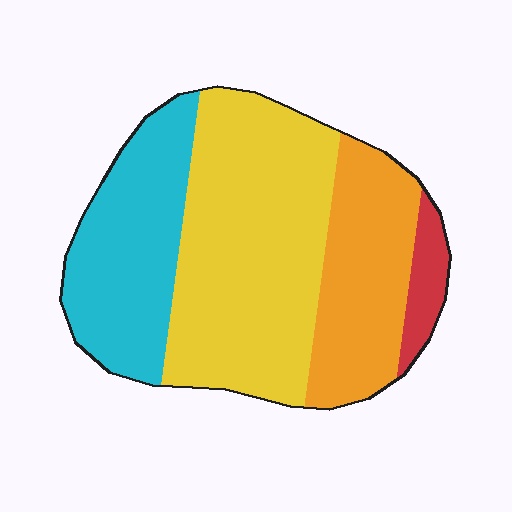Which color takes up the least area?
Red, at roughly 5%.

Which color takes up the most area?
Yellow, at roughly 45%.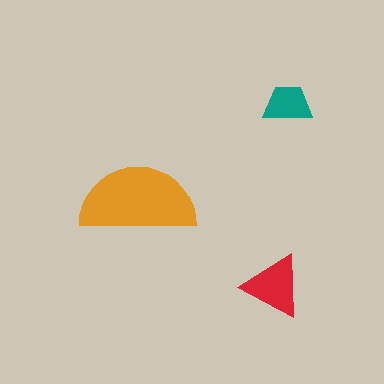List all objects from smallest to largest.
The teal trapezoid, the red triangle, the orange semicircle.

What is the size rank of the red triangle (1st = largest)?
2nd.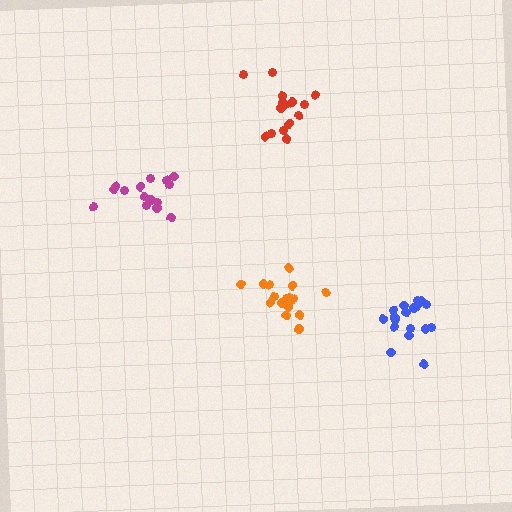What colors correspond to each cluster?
The clusters are colored: orange, magenta, blue, red.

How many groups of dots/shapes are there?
There are 4 groups.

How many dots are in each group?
Group 1: 18 dots, Group 2: 15 dots, Group 3: 18 dots, Group 4: 17 dots (68 total).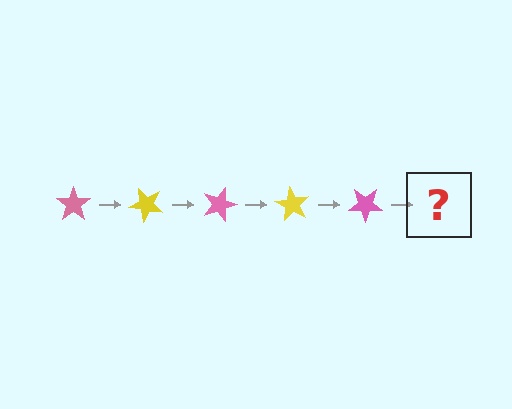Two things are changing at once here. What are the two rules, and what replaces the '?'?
The two rules are that it rotates 45 degrees each step and the color cycles through pink and yellow. The '?' should be a yellow star, rotated 225 degrees from the start.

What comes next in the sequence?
The next element should be a yellow star, rotated 225 degrees from the start.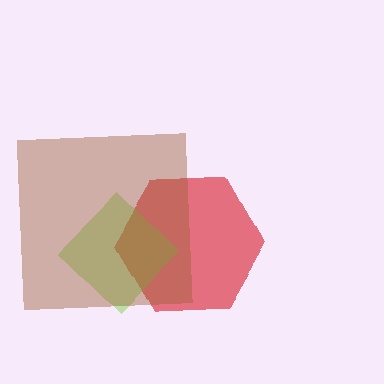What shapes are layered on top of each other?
The layered shapes are: a red hexagon, a lime diamond, a brown square.